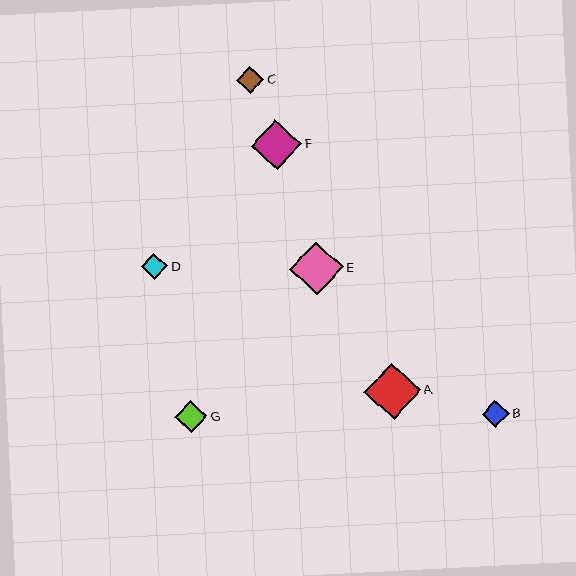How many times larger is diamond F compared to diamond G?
Diamond F is approximately 1.6 times the size of diamond G.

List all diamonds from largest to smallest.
From largest to smallest: A, E, F, G, C, B, D.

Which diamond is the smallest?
Diamond D is the smallest with a size of approximately 26 pixels.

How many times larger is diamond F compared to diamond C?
Diamond F is approximately 1.8 times the size of diamond C.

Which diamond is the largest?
Diamond A is the largest with a size of approximately 57 pixels.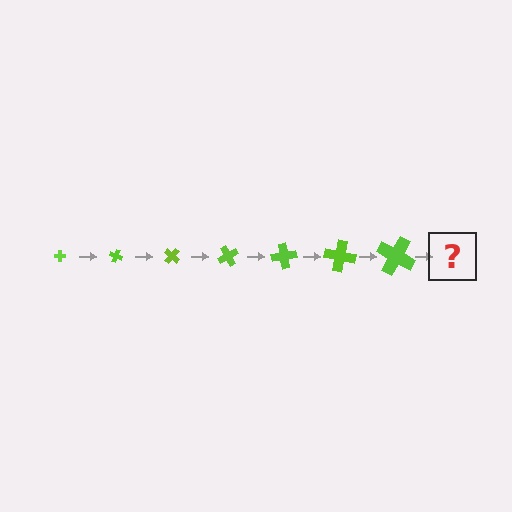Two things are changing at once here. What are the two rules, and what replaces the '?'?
The two rules are that the cross grows larger each step and it rotates 20 degrees each step. The '?' should be a cross, larger than the previous one and rotated 140 degrees from the start.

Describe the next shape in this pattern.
It should be a cross, larger than the previous one and rotated 140 degrees from the start.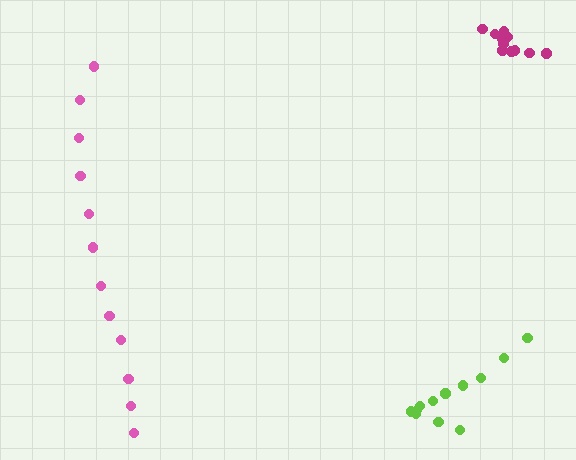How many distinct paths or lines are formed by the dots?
There are 3 distinct paths.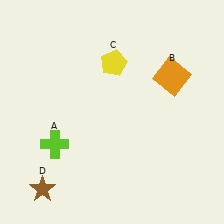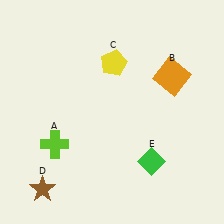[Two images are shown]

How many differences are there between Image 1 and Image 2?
There is 1 difference between the two images.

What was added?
A green diamond (E) was added in Image 2.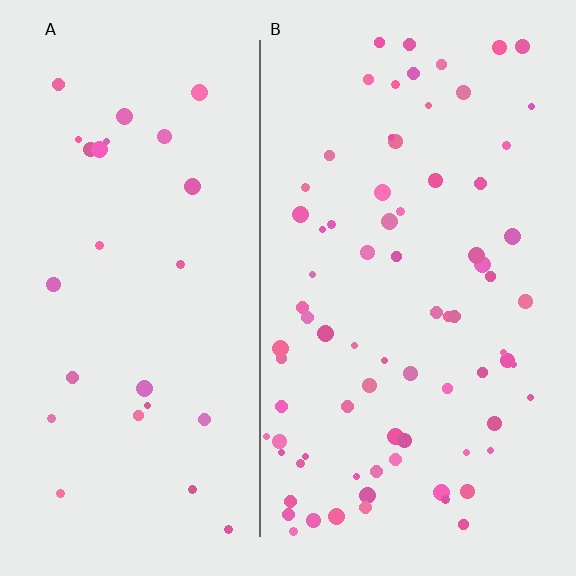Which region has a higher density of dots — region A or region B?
B (the right).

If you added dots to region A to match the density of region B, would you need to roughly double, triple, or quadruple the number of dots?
Approximately triple.